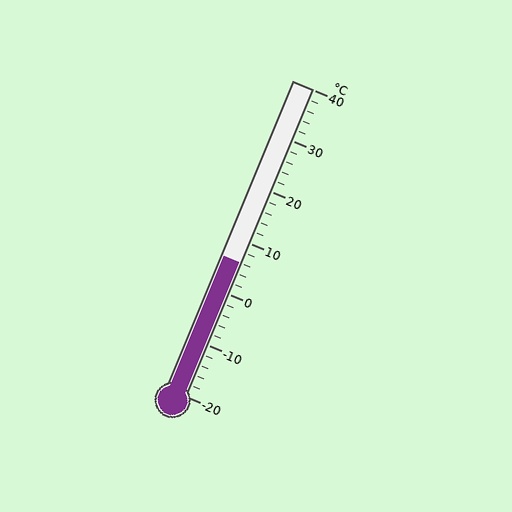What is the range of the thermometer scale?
The thermometer scale ranges from -20°C to 40°C.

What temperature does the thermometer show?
The thermometer shows approximately 6°C.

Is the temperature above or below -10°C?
The temperature is above -10°C.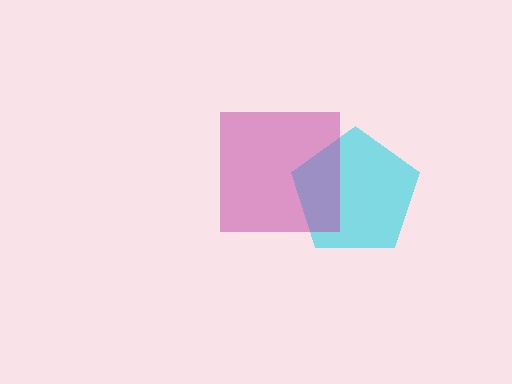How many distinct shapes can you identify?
There are 2 distinct shapes: a cyan pentagon, a magenta square.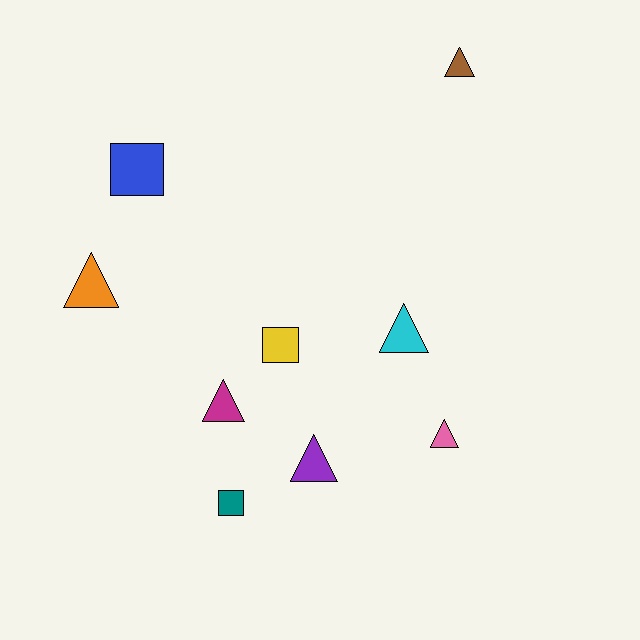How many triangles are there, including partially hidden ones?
There are 6 triangles.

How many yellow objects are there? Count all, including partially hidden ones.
There is 1 yellow object.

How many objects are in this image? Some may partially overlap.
There are 9 objects.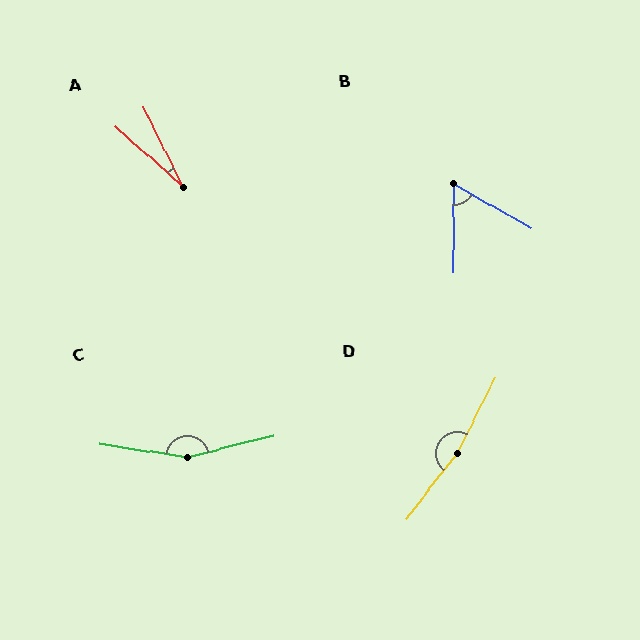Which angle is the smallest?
A, at approximately 22 degrees.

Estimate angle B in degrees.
Approximately 60 degrees.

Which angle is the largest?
D, at approximately 169 degrees.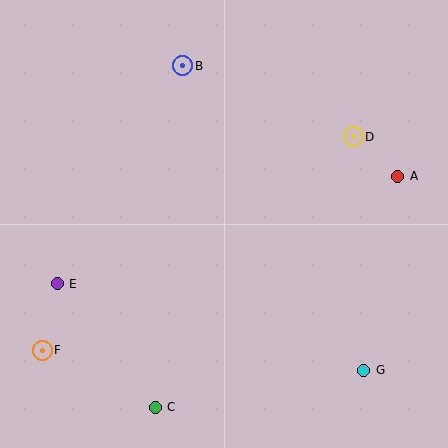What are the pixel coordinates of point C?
Point C is at (155, 407).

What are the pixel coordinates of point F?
Point F is at (42, 350).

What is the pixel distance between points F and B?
The distance between F and B is 318 pixels.